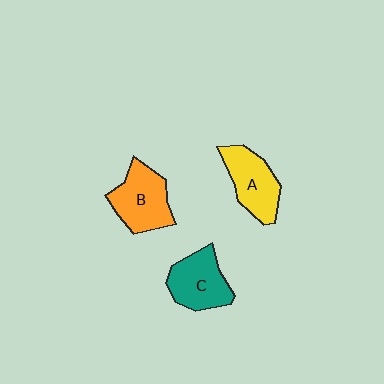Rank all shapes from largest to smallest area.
From largest to smallest: B (orange), A (yellow), C (teal).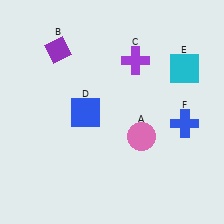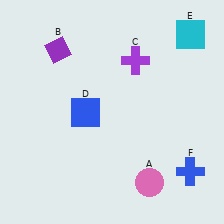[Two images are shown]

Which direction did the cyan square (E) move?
The cyan square (E) moved up.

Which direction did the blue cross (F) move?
The blue cross (F) moved down.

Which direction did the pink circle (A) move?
The pink circle (A) moved down.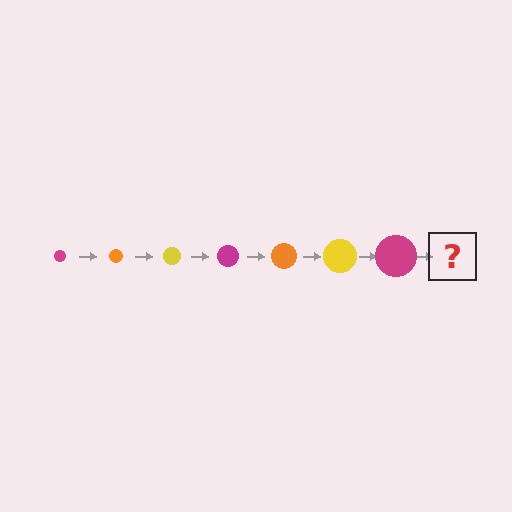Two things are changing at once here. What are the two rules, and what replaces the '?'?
The two rules are that the circle grows larger each step and the color cycles through magenta, orange, and yellow. The '?' should be an orange circle, larger than the previous one.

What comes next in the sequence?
The next element should be an orange circle, larger than the previous one.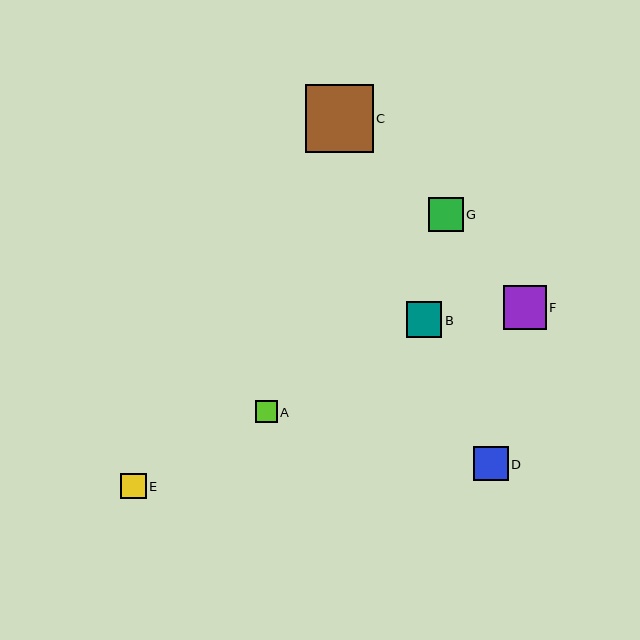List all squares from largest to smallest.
From largest to smallest: C, F, B, D, G, E, A.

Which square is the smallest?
Square A is the smallest with a size of approximately 22 pixels.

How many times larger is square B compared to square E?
Square B is approximately 1.4 times the size of square E.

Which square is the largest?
Square C is the largest with a size of approximately 68 pixels.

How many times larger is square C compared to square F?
Square C is approximately 1.6 times the size of square F.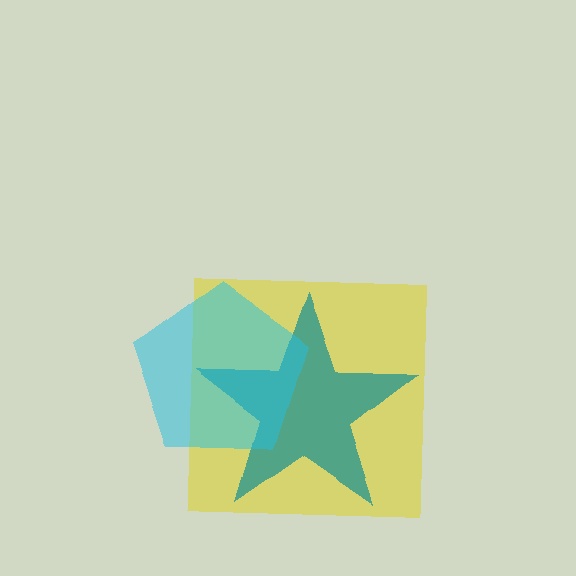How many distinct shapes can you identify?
There are 3 distinct shapes: a yellow square, a teal star, a cyan pentagon.